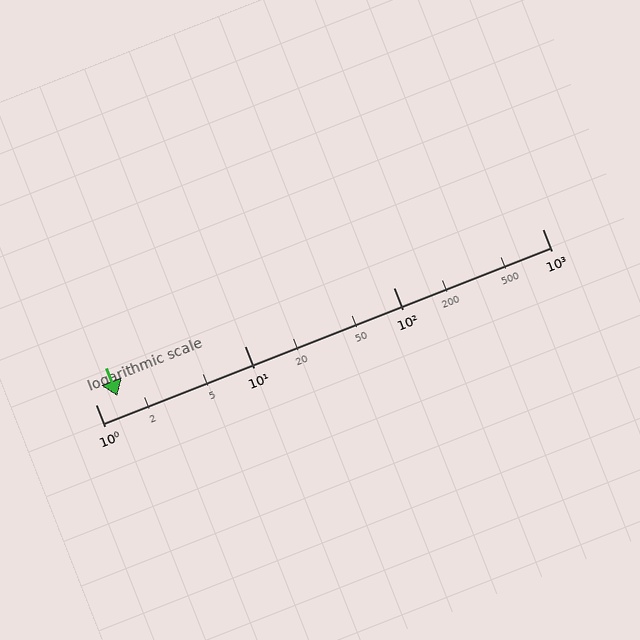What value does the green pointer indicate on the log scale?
The pointer indicates approximately 1.4.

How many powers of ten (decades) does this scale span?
The scale spans 3 decades, from 1 to 1000.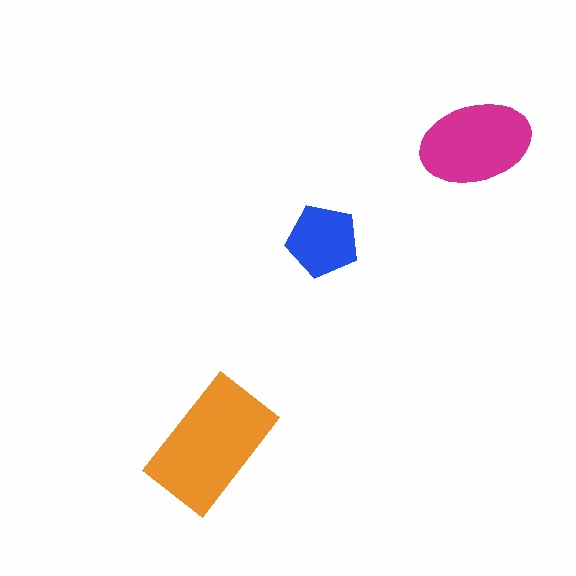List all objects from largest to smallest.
The orange rectangle, the magenta ellipse, the blue pentagon.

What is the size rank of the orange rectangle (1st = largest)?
1st.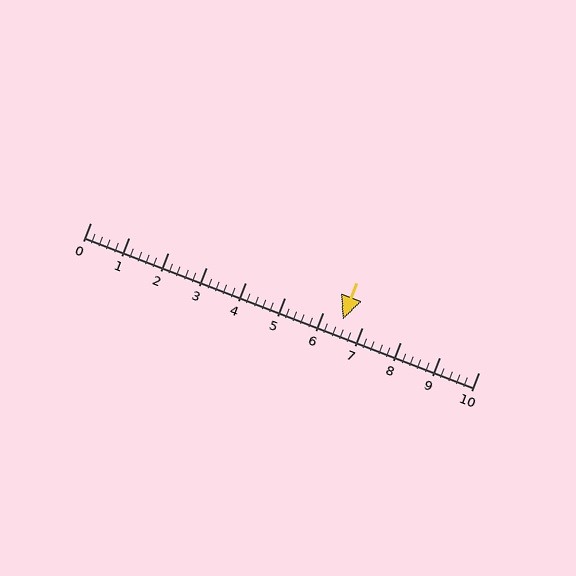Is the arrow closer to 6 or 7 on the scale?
The arrow is closer to 7.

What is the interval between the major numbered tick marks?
The major tick marks are spaced 1 units apart.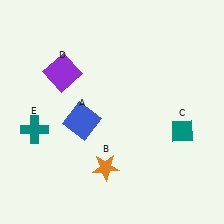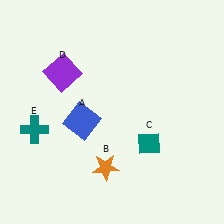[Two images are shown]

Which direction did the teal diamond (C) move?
The teal diamond (C) moved left.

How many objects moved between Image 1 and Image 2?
1 object moved between the two images.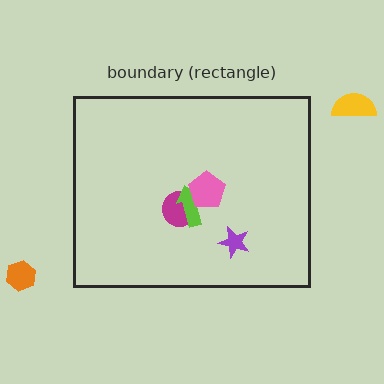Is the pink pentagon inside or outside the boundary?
Inside.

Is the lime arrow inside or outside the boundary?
Inside.